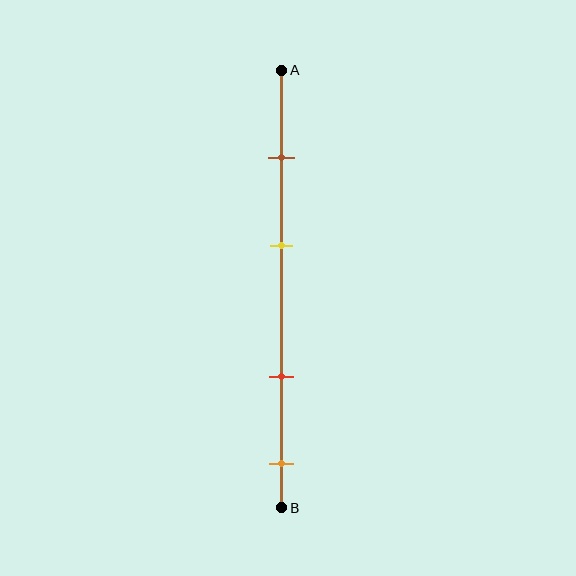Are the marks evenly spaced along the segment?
No, the marks are not evenly spaced.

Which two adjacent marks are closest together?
The brown and yellow marks are the closest adjacent pair.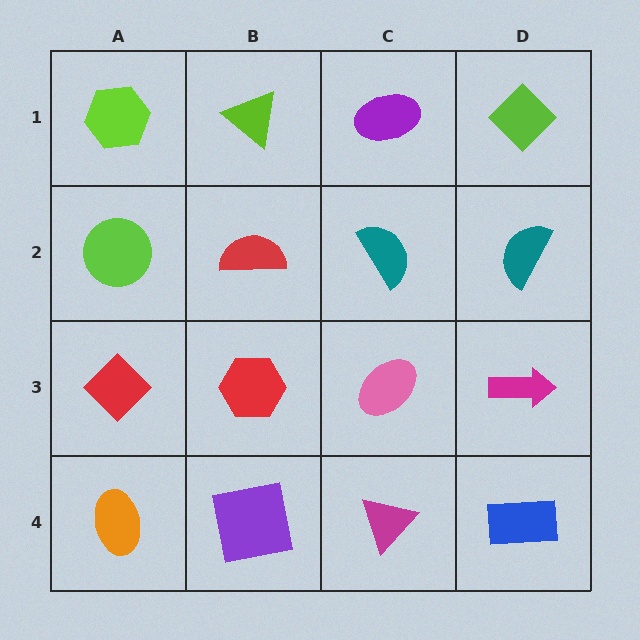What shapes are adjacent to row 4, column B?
A red hexagon (row 3, column B), an orange ellipse (row 4, column A), a magenta triangle (row 4, column C).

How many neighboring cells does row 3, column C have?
4.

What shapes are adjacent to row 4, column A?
A red diamond (row 3, column A), a purple square (row 4, column B).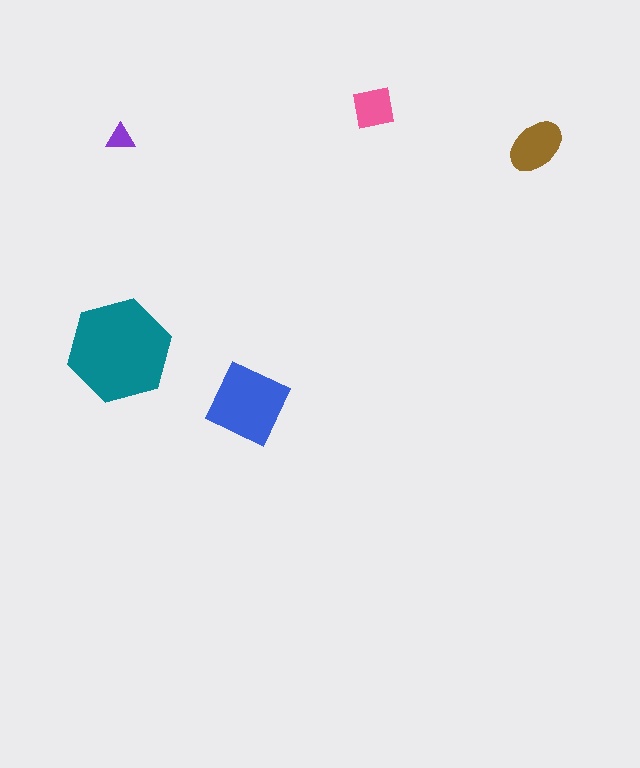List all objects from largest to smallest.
The teal hexagon, the blue diamond, the brown ellipse, the pink square, the purple triangle.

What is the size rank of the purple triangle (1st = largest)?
5th.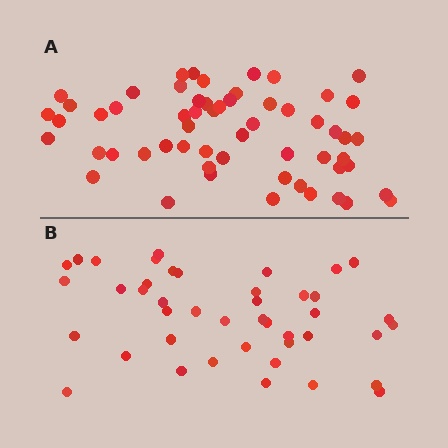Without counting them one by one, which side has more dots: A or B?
Region A (the top region) has more dots.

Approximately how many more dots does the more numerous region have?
Region A has approximately 15 more dots than region B.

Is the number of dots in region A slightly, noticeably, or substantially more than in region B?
Region A has noticeably more, but not dramatically so. The ratio is roughly 1.3 to 1.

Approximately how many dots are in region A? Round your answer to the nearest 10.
About 60 dots. (The exact count is 58, which rounds to 60.)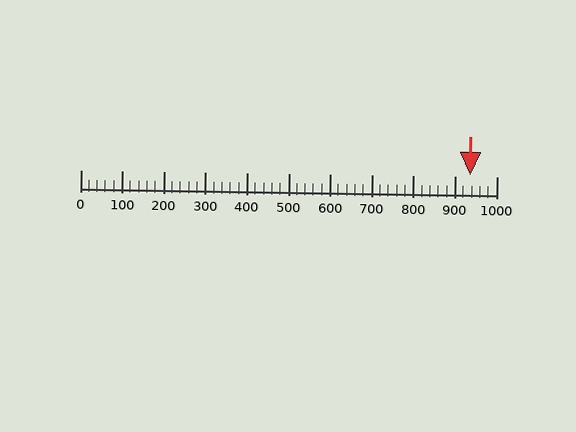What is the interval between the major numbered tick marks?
The major tick marks are spaced 100 units apart.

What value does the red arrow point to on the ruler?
The red arrow points to approximately 936.